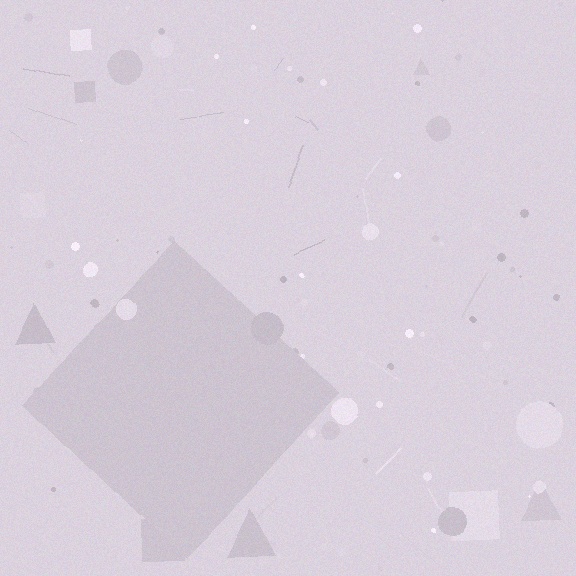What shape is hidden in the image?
A diamond is hidden in the image.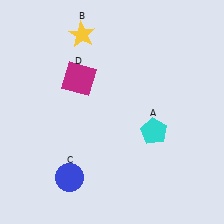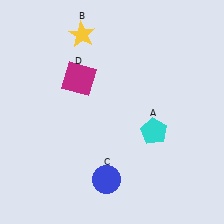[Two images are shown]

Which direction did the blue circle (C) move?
The blue circle (C) moved right.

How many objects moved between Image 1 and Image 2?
1 object moved between the two images.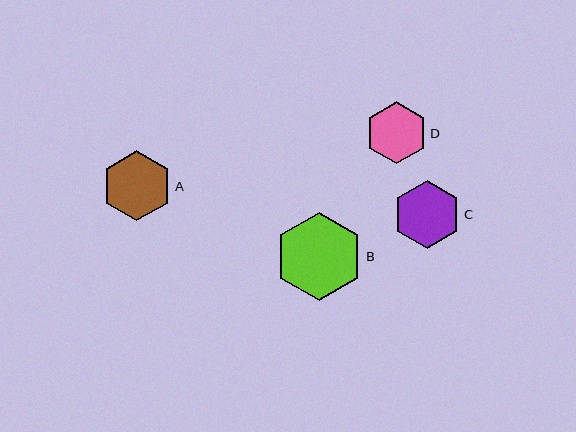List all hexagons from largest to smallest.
From largest to smallest: B, A, C, D.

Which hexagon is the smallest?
Hexagon D is the smallest with a size of approximately 62 pixels.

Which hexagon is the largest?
Hexagon B is the largest with a size of approximately 88 pixels.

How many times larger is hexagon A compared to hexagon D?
Hexagon A is approximately 1.1 times the size of hexagon D.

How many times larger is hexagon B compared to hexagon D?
Hexagon B is approximately 1.4 times the size of hexagon D.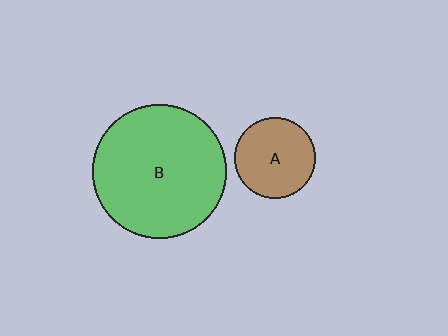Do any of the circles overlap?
No, none of the circles overlap.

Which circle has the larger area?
Circle B (green).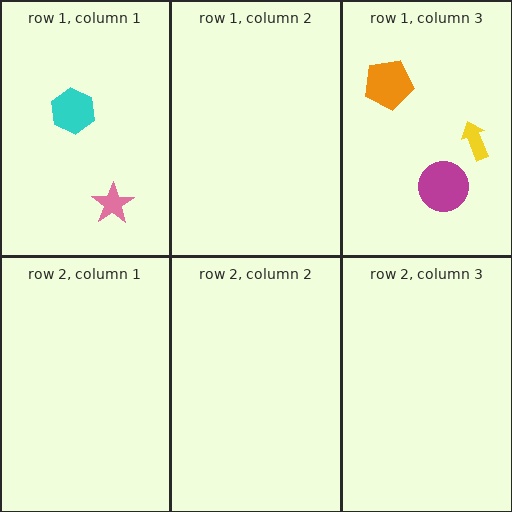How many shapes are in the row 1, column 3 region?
3.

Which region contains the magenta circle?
The row 1, column 3 region.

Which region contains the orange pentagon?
The row 1, column 3 region.